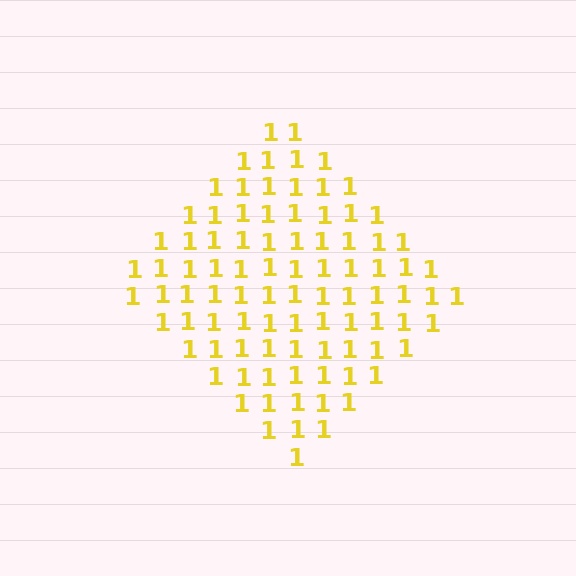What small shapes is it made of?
It is made of small digit 1's.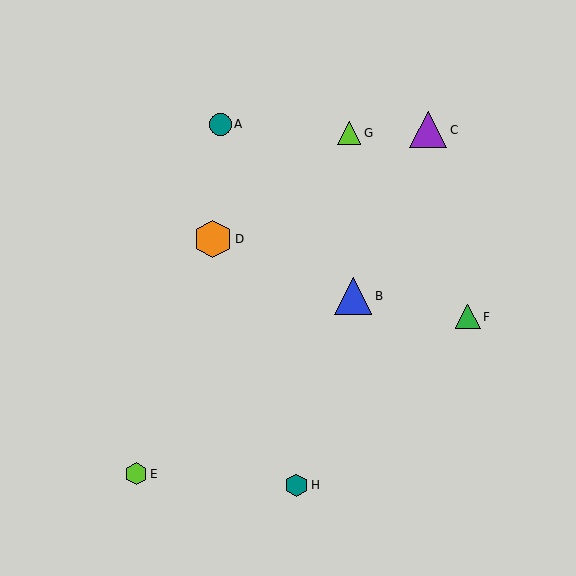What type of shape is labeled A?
Shape A is a teal circle.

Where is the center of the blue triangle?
The center of the blue triangle is at (353, 296).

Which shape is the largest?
The blue triangle (labeled B) is the largest.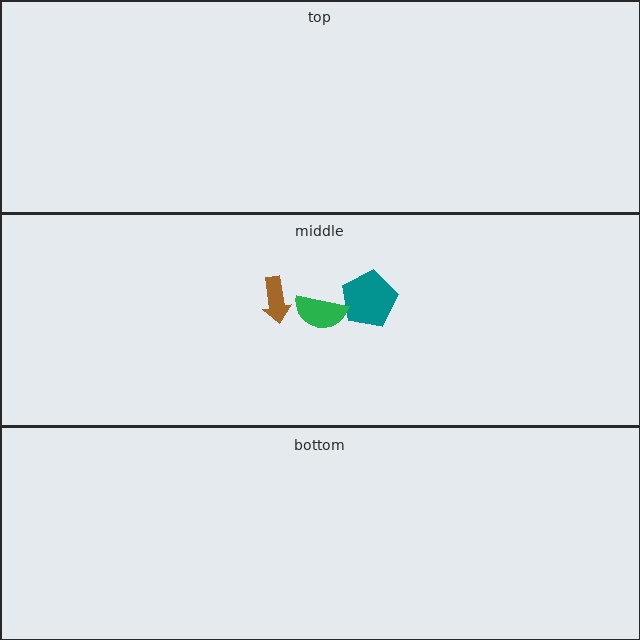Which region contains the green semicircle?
The middle region.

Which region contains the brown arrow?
The middle region.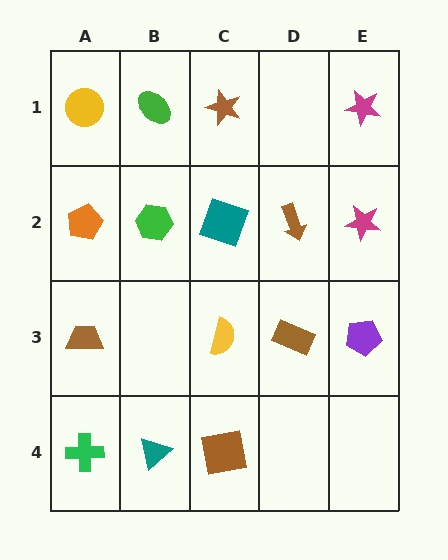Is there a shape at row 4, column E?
No, that cell is empty.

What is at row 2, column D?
A brown arrow.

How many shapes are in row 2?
5 shapes.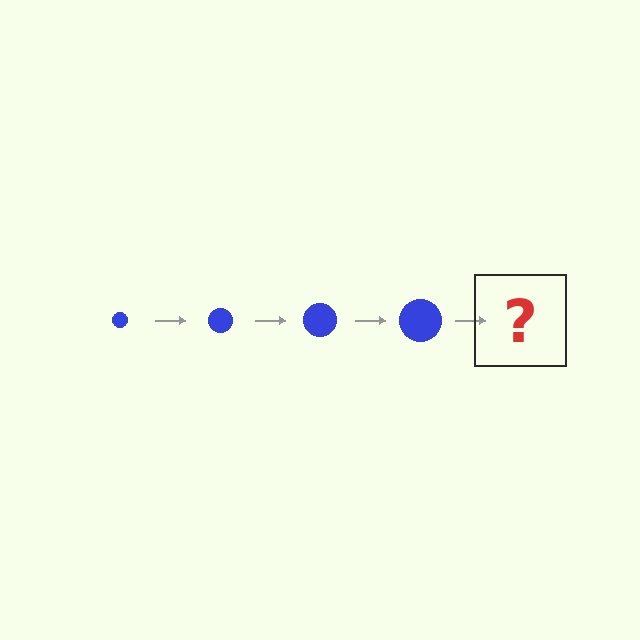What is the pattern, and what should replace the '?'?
The pattern is that the circle gets progressively larger each step. The '?' should be a blue circle, larger than the previous one.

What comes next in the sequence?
The next element should be a blue circle, larger than the previous one.